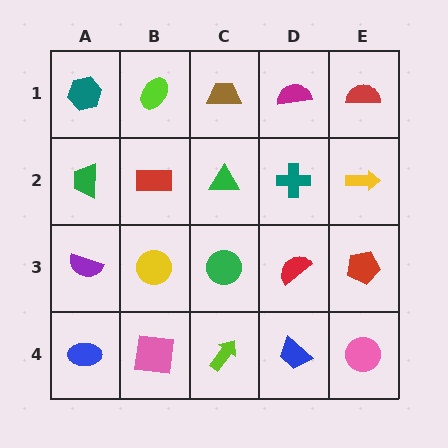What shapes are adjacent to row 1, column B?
A red rectangle (row 2, column B), a teal hexagon (row 1, column A), a brown trapezoid (row 1, column C).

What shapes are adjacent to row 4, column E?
A red pentagon (row 3, column E), a blue trapezoid (row 4, column D).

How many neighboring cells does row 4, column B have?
3.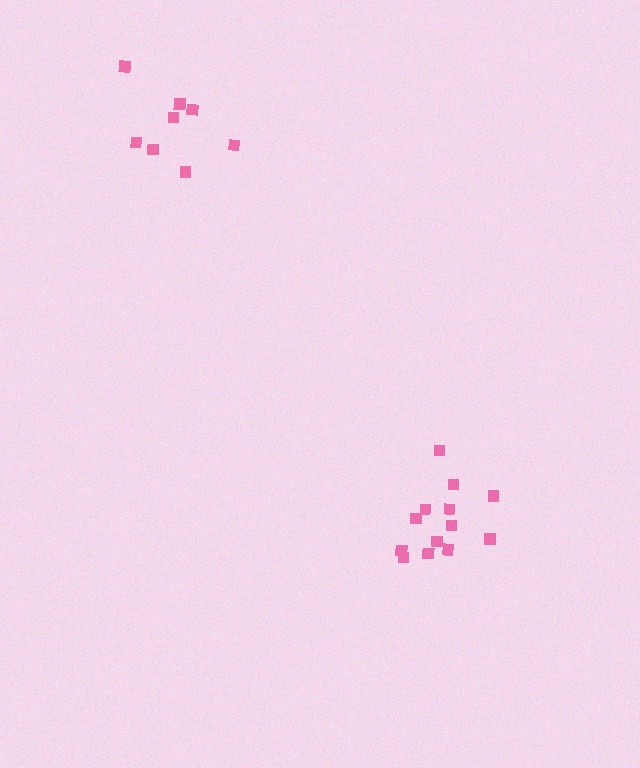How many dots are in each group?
Group 1: 8 dots, Group 2: 13 dots (21 total).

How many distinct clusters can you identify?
There are 2 distinct clusters.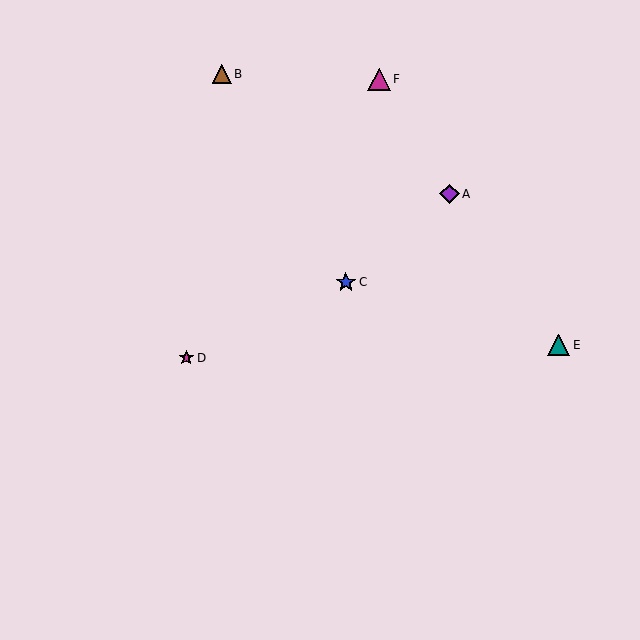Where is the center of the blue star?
The center of the blue star is at (346, 282).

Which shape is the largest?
The magenta triangle (labeled F) is the largest.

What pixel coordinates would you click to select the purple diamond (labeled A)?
Click at (449, 194) to select the purple diamond A.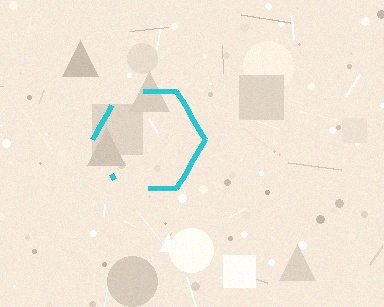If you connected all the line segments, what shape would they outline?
They would outline a hexagon.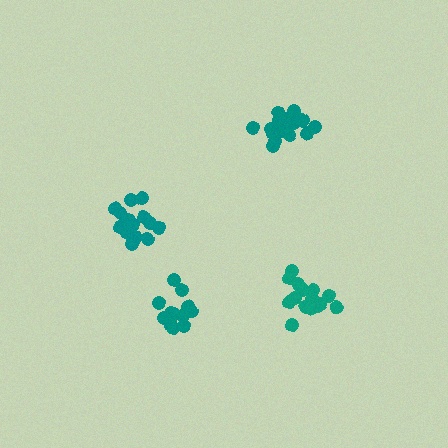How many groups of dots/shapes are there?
There are 4 groups.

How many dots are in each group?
Group 1: 15 dots, Group 2: 16 dots, Group 3: 14 dots, Group 4: 12 dots (57 total).